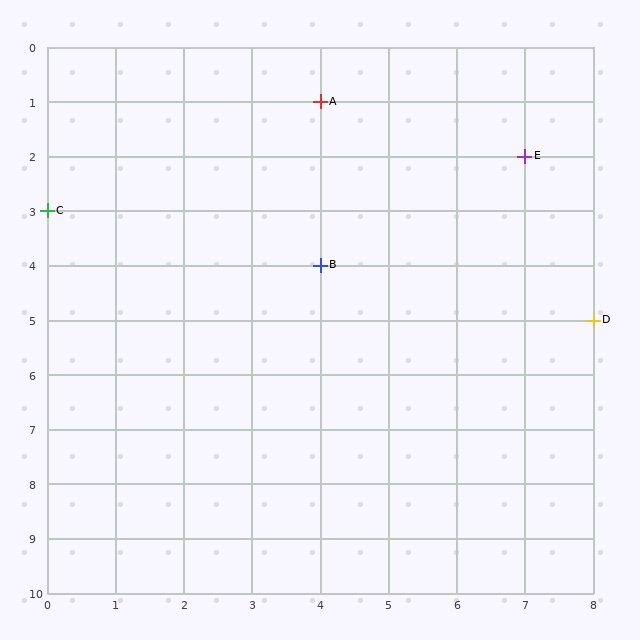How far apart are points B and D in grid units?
Points B and D are 4 columns and 1 row apart (about 4.1 grid units diagonally).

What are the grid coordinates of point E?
Point E is at grid coordinates (7, 2).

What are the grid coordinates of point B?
Point B is at grid coordinates (4, 4).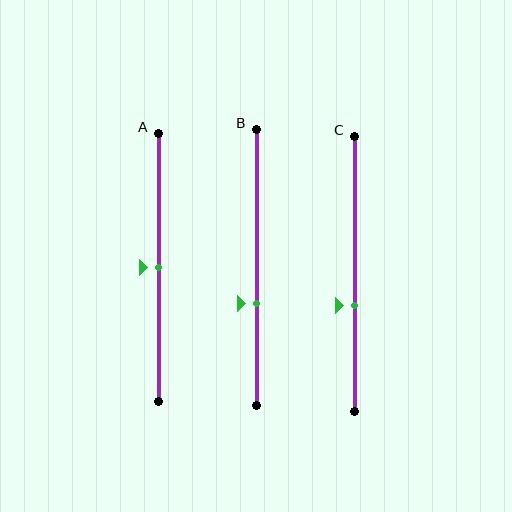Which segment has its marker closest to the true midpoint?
Segment A has its marker closest to the true midpoint.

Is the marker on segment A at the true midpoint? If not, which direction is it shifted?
Yes, the marker on segment A is at the true midpoint.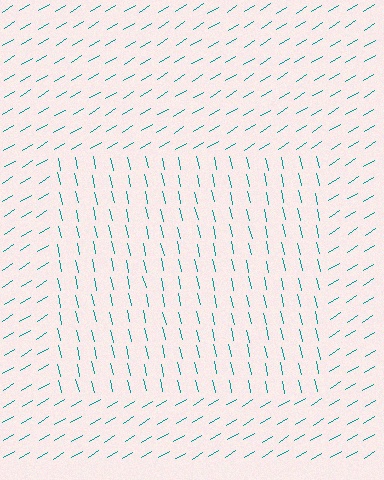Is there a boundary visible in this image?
Yes, there is a texture boundary formed by a change in line orientation.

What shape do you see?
I see a rectangle.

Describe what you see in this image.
The image is filled with small teal line segments. A rectangle region in the image has lines oriented differently from the surrounding lines, creating a visible texture boundary.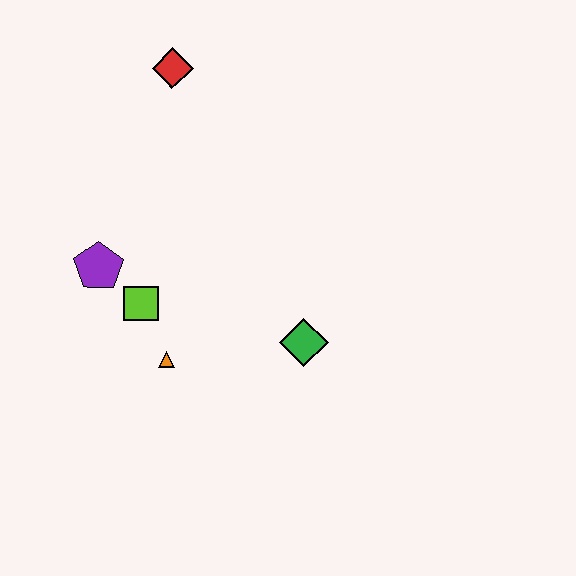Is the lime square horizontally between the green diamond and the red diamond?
No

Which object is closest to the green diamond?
The orange triangle is closest to the green diamond.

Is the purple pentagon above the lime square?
Yes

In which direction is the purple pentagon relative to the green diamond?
The purple pentagon is to the left of the green diamond.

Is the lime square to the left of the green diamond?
Yes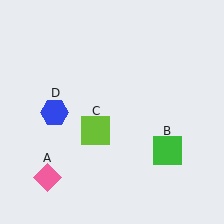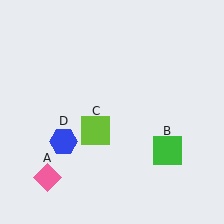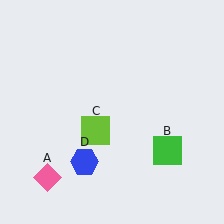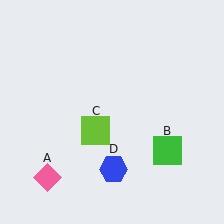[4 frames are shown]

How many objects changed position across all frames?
1 object changed position: blue hexagon (object D).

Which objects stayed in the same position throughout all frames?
Pink diamond (object A) and green square (object B) and lime square (object C) remained stationary.